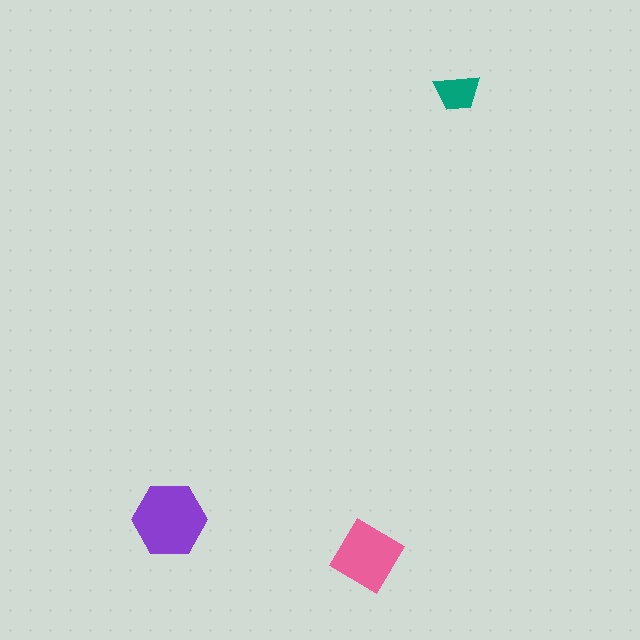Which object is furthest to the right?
The teal trapezoid is rightmost.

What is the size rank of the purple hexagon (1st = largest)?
1st.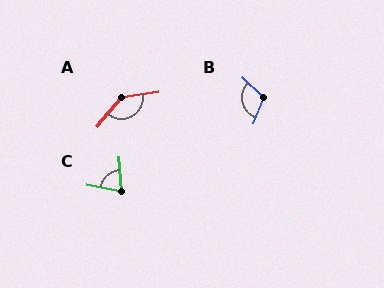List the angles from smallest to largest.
C (74°), B (112°), A (139°).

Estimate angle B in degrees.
Approximately 112 degrees.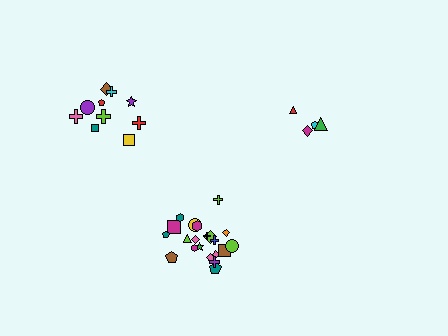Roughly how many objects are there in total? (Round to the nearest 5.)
Roughly 35 objects in total.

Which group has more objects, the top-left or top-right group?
The top-left group.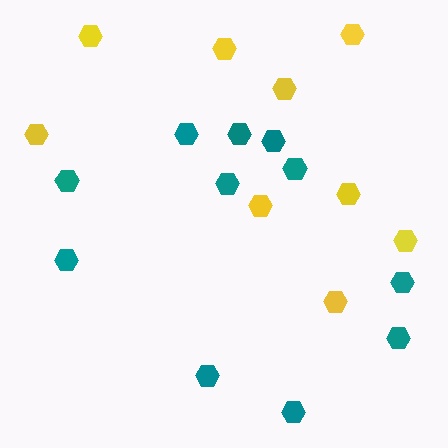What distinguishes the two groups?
There are 2 groups: one group of teal hexagons (11) and one group of yellow hexagons (9).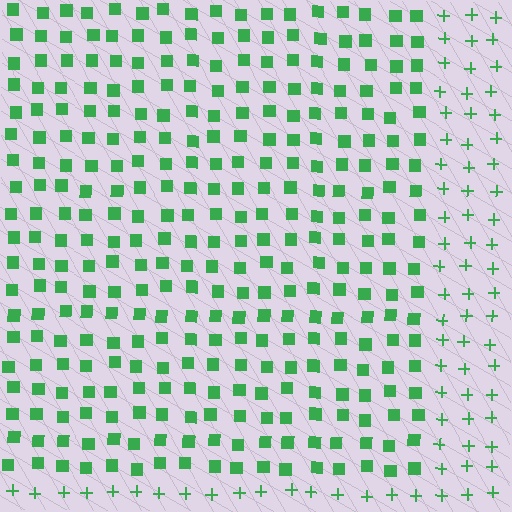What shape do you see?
I see a rectangle.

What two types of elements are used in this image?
The image uses squares inside the rectangle region and plus signs outside it.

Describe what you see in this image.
The image is filled with small green elements arranged in a uniform grid. A rectangle-shaped region contains squares, while the surrounding area contains plus signs. The boundary is defined purely by the change in element shape.